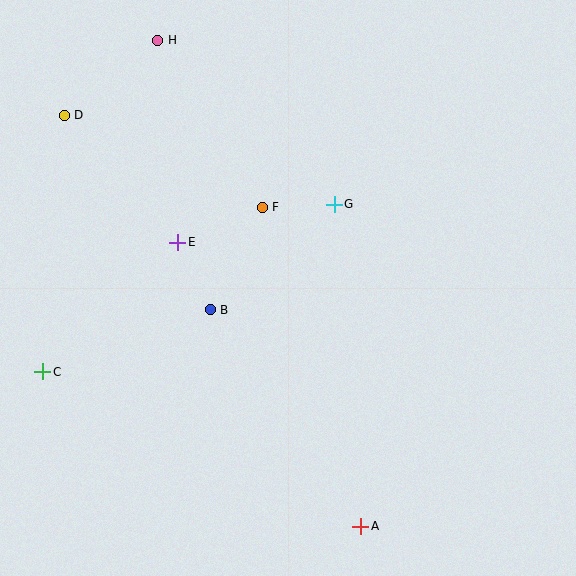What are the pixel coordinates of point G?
Point G is at (334, 204).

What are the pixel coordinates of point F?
Point F is at (262, 207).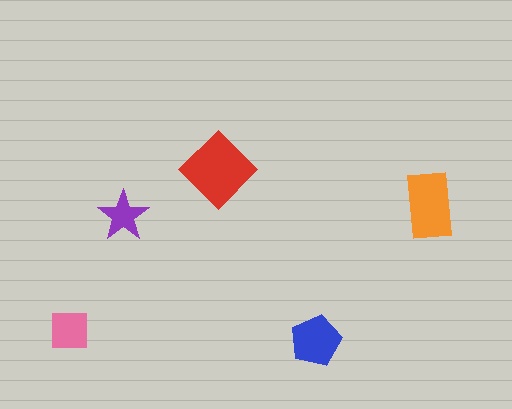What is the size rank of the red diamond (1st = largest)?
1st.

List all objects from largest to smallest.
The red diamond, the orange rectangle, the blue pentagon, the pink square, the purple star.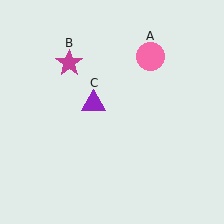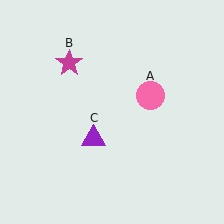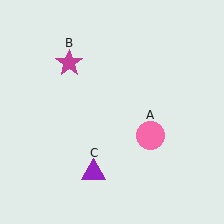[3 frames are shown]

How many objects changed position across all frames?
2 objects changed position: pink circle (object A), purple triangle (object C).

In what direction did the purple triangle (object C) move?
The purple triangle (object C) moved down.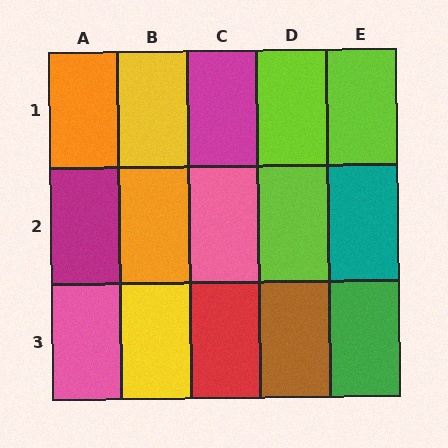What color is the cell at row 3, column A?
Pink.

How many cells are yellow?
2 cells are yellow.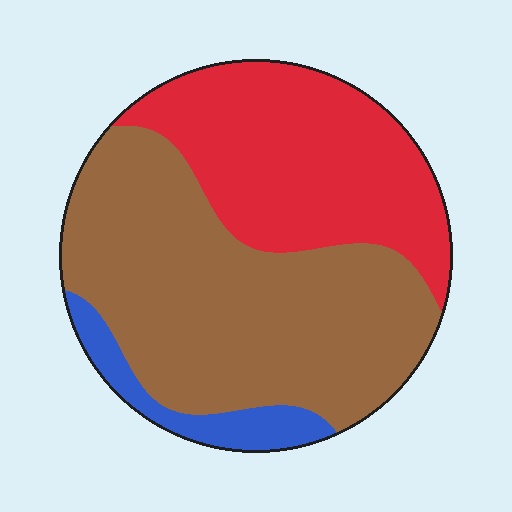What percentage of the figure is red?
Red covers roughly 35% of the figure.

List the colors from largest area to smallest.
From largest to smallest: brown, red, blue.